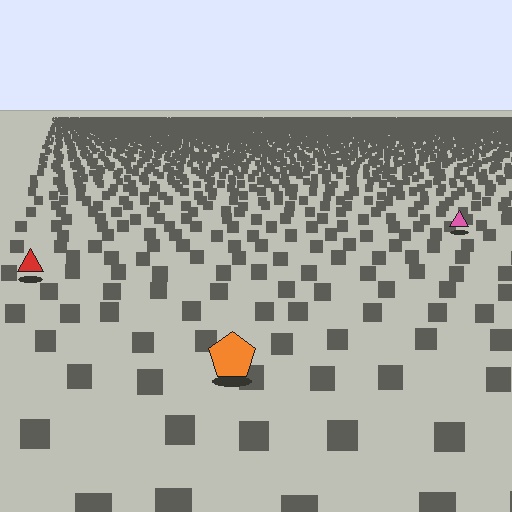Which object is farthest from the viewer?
The pink triangle is farthest from the viewer. It appears smaller and the ground texture around it is denser.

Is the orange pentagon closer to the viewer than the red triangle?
Yes. The orange pentagon is closer — you can tell from the texture gradient: the ground texture is coarser near it.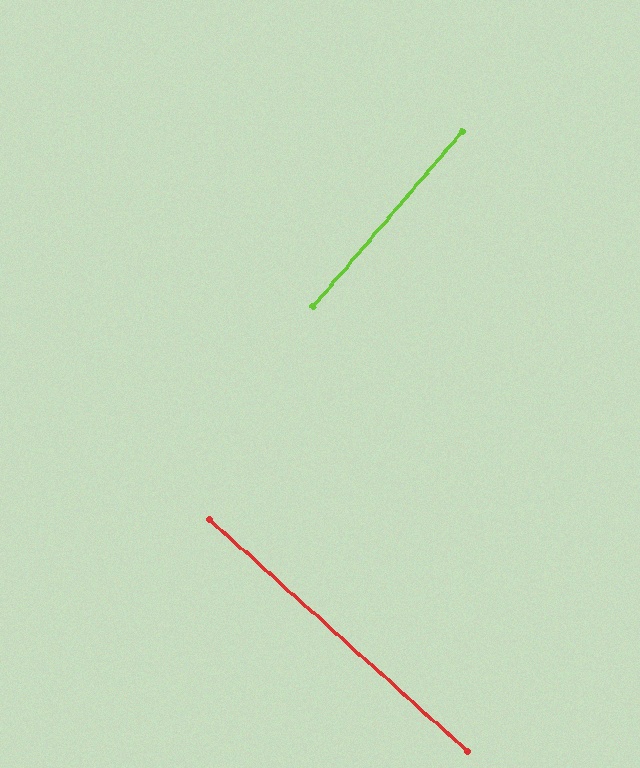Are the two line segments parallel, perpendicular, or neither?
Perpendicular — they meet at approximately 89°.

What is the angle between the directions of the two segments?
Approximately 89 degrees.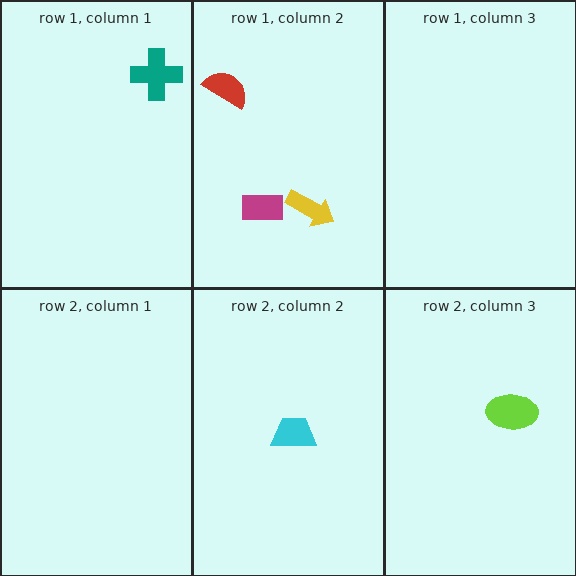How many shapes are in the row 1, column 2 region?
3.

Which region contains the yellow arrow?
The row 1, column 2 region.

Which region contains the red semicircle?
The row 1, column 2 region.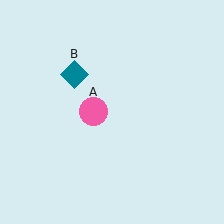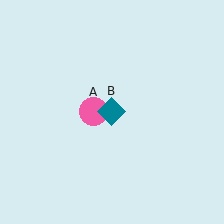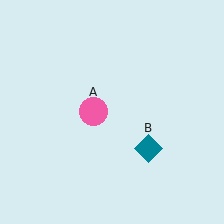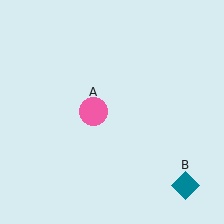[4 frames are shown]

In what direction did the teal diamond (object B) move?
The teal diamond (object B) moved down and to the right.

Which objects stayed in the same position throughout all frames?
Pink circle (object A) remained stationary.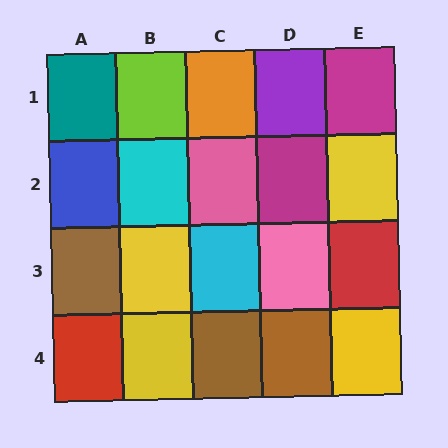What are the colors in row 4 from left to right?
Red, yellow, brown, brown, yellow.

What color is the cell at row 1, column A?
Teal.